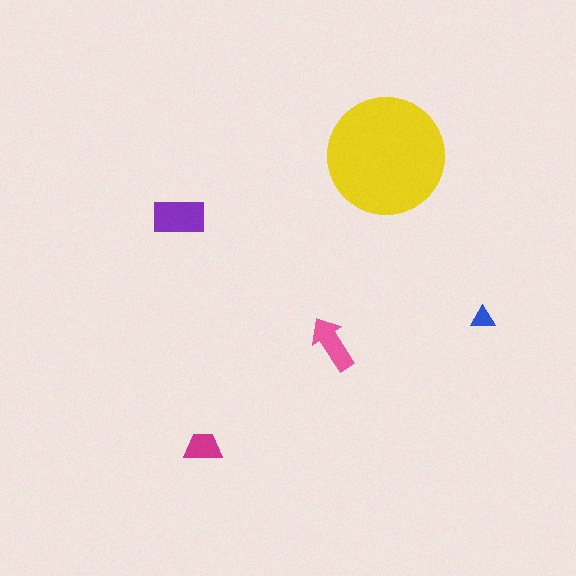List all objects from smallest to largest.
The blue triangle, the magenta trapezoid, the pink arrow, the purple rectangle, the yellow circle.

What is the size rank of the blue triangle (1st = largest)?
5th.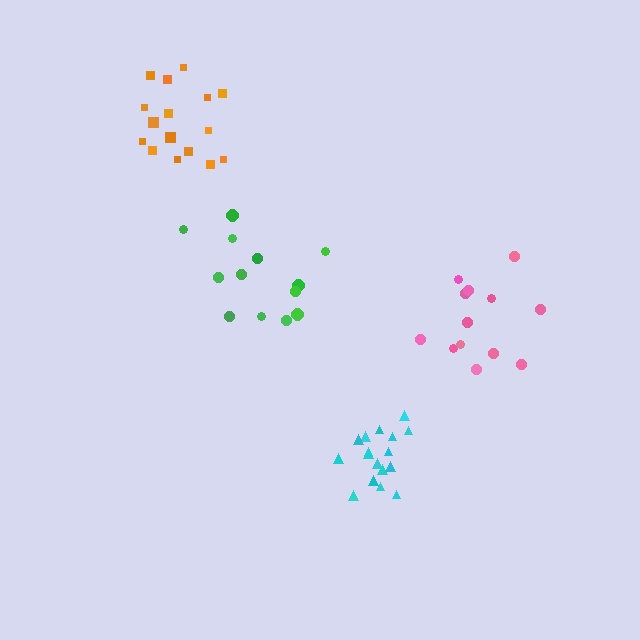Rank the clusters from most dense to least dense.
cyan, orange, pink, green.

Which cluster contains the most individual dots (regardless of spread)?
Cyan (17).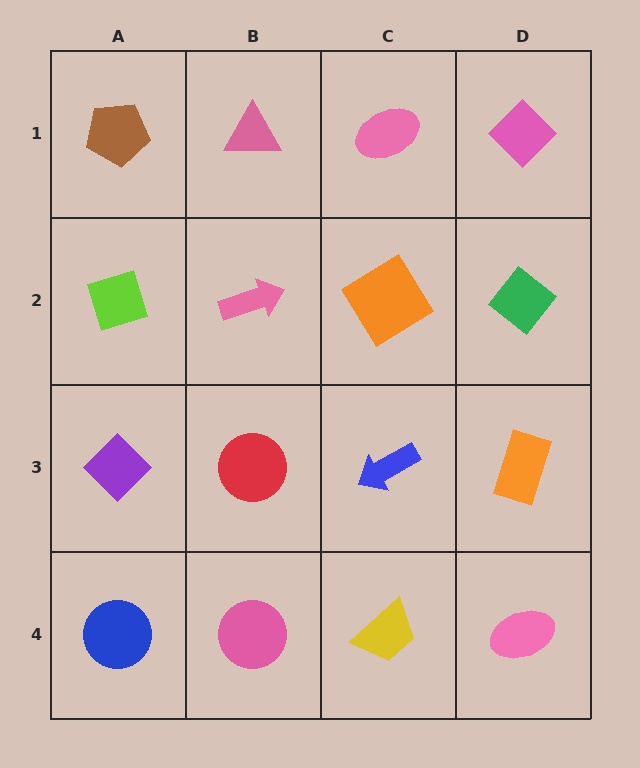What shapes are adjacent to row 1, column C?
An orange diamond (row 2, column C), a pink triangle (row 1, column B), a pink diamond (row 1, column D).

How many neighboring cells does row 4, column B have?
3.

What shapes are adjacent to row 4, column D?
An orange rectangle (row 3, column D), a yellow trapezoid (row 4, column C).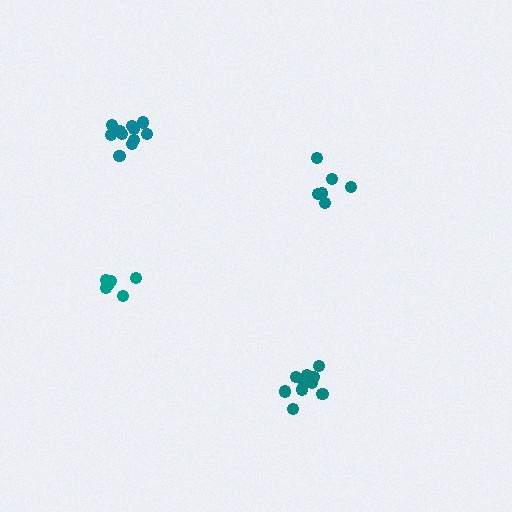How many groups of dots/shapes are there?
There are 4 groups.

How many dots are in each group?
Group 1: 6 dots, Group 2: 6 dots, Group 3: 10 dots, Group 4: 11 dots (33 total).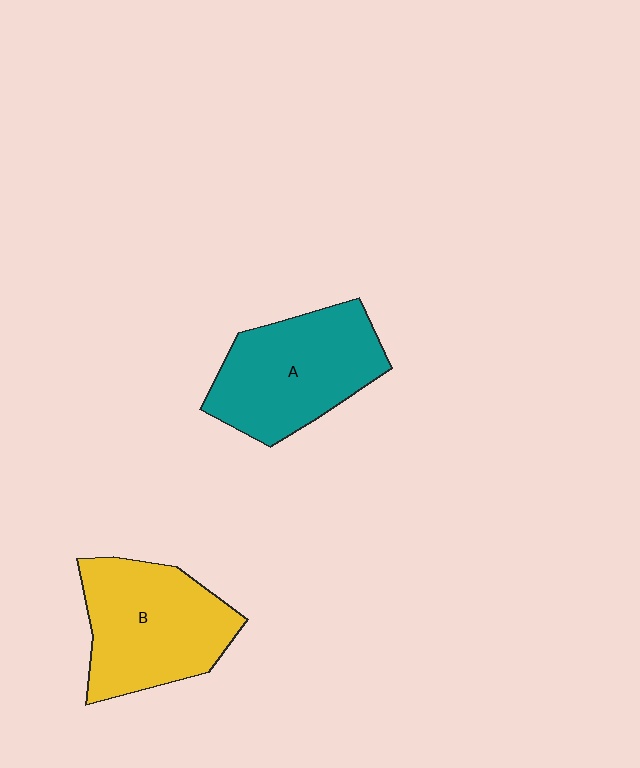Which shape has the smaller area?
Shape A (teal).